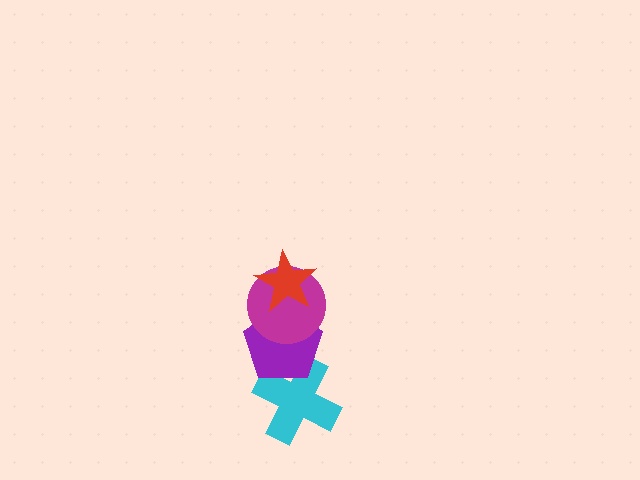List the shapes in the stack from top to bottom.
From top to bottom: the red star, the magenta circle, the purple pentagon, the cyan cross.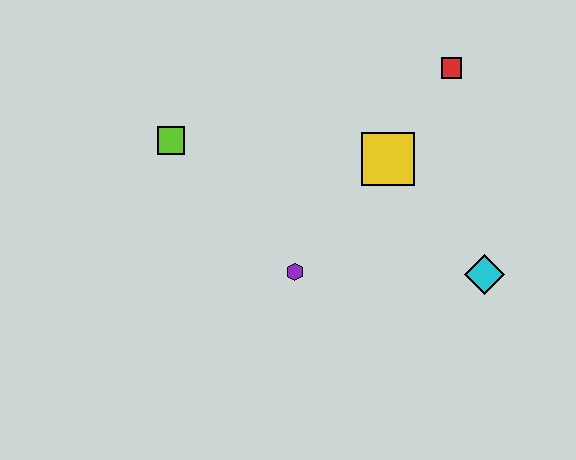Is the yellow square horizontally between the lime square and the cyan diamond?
Yes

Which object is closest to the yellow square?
The red square is closest to the yellow square.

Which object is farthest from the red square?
The lime square is farthest from the red square.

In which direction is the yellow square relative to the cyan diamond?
The yellow square is above the cyan diamond.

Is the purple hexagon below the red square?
Yes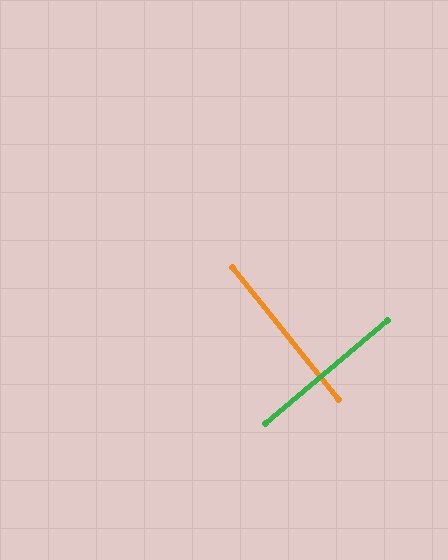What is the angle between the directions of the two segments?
Approximately 89 degrees.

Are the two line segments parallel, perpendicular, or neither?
Perpendicular — they meet at approximately 89°.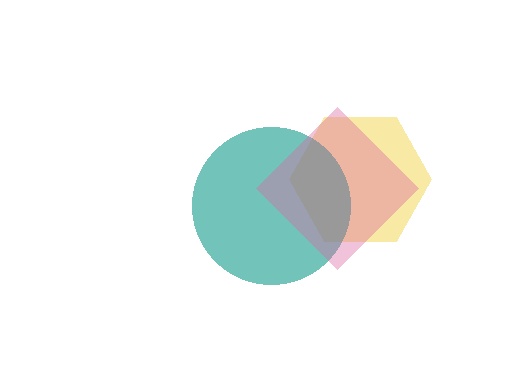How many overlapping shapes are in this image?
There are 3 overlapping shapes in the image.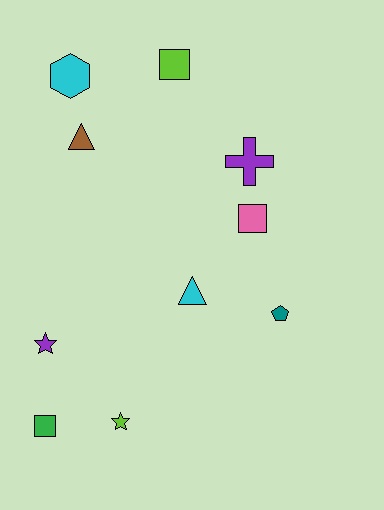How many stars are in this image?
There are 2 stars.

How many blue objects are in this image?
There are no blue objects.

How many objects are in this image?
There are 10 objects.